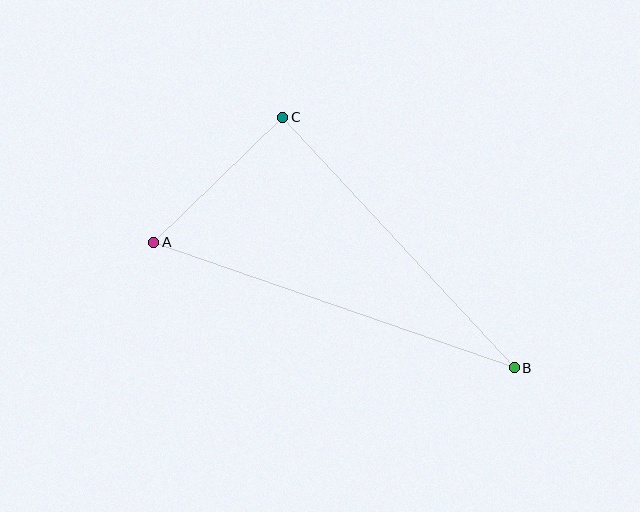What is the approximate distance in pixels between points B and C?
The distance between B and C is approximately 341 pixels.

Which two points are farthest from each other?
Points A and B are farthest from each other.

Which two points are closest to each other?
Points A and C are closest to each other.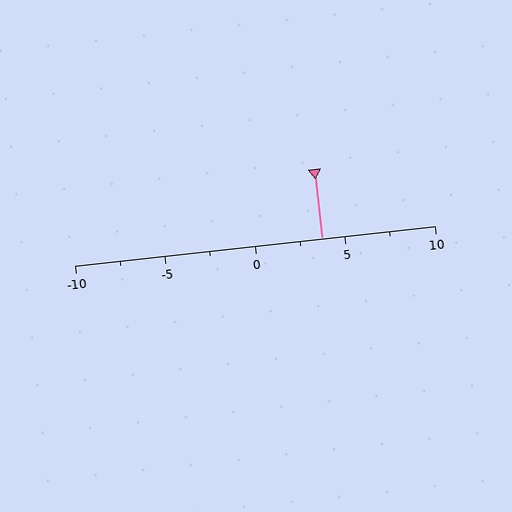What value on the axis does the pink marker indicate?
The marker indicates approximately 3.8.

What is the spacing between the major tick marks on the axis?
The major ticks are spaced 5 apart.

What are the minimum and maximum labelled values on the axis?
The axis runs from -10 to 10.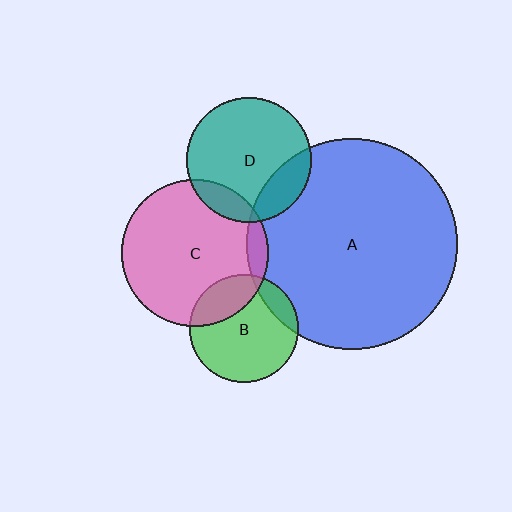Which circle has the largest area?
Circle A (blue).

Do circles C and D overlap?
Yes.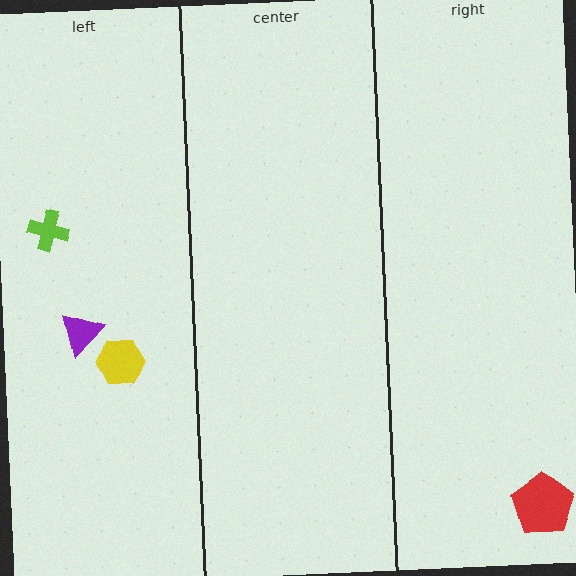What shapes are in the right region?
The red pentagon.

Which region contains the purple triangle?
The left region.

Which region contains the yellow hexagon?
The left region.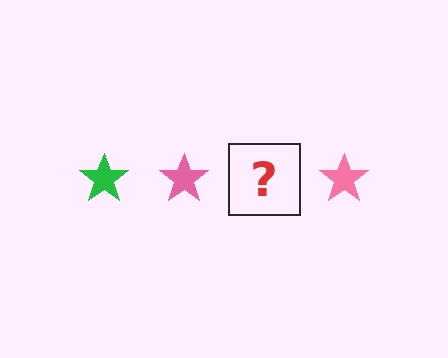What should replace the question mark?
The question mark should be replaced with a green star.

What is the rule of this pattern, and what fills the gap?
The rule is that the pattern cycles through green, pink stars. The gap should be filled with a green star.